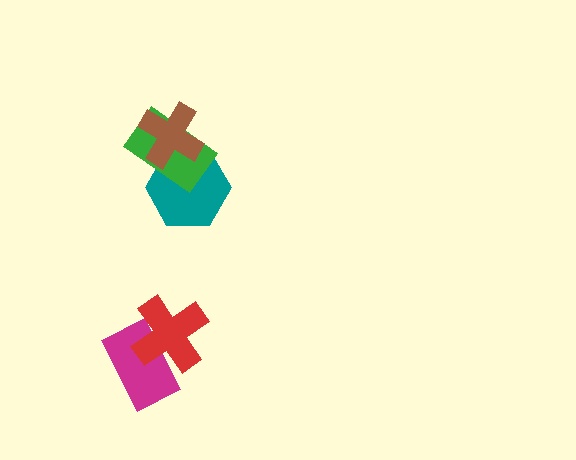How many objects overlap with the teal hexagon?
2 objects overlap with the teal hexagon.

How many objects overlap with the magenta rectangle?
1 object overlaps with the magenta rectangle.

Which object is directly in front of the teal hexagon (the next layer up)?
The green rectangle is directly in front of the teal hexagon.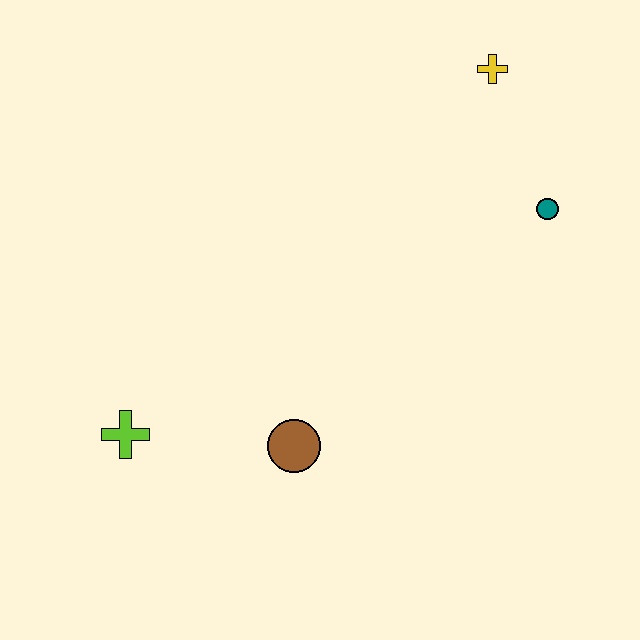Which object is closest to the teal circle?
The yellow cross is closest to the teal circle.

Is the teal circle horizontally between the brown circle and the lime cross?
No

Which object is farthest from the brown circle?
The yellow cross is farthest from the brown circle.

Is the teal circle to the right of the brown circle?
Yes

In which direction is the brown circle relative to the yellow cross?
The brown circle is below the yellow cross.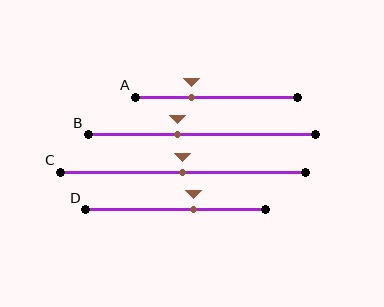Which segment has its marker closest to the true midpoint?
Segment C has its marker closest to the true midpoint.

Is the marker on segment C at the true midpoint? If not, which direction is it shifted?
Yes, the marker on segment C is at the true midpoint.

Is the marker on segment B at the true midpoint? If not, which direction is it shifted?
No, the marker on segment B is shifted to the left by about 11% of the segment length.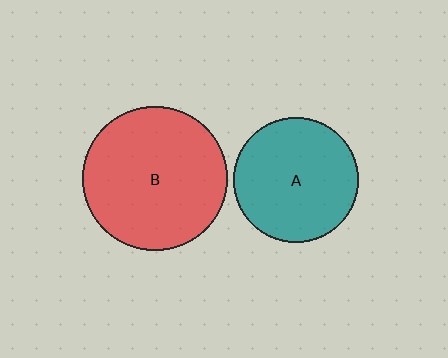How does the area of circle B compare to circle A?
Approximately 1.3 times.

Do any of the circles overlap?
No, none of the circles overlap.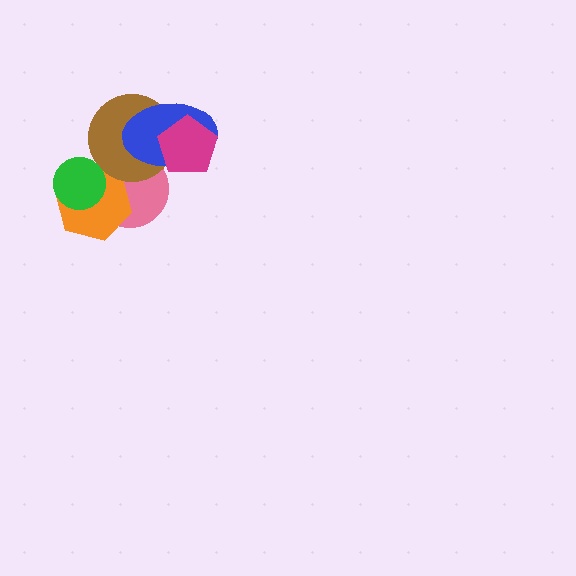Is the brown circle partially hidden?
Yes, it is partially covered by another shape.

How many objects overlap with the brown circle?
3 objects overlap with the brown circle.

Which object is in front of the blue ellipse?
The magenta pentagon is in front of the blue ellipse.